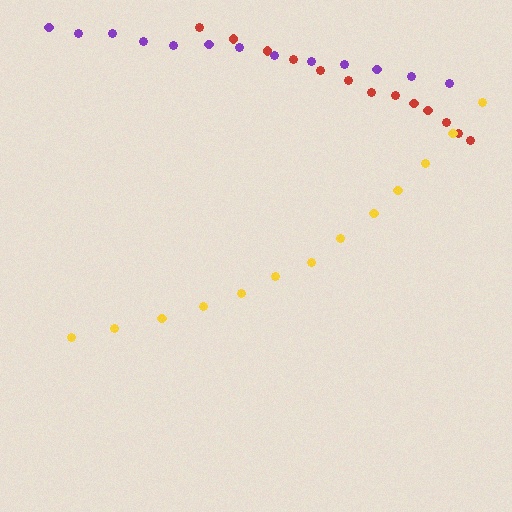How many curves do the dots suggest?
There are 3 distinct paths.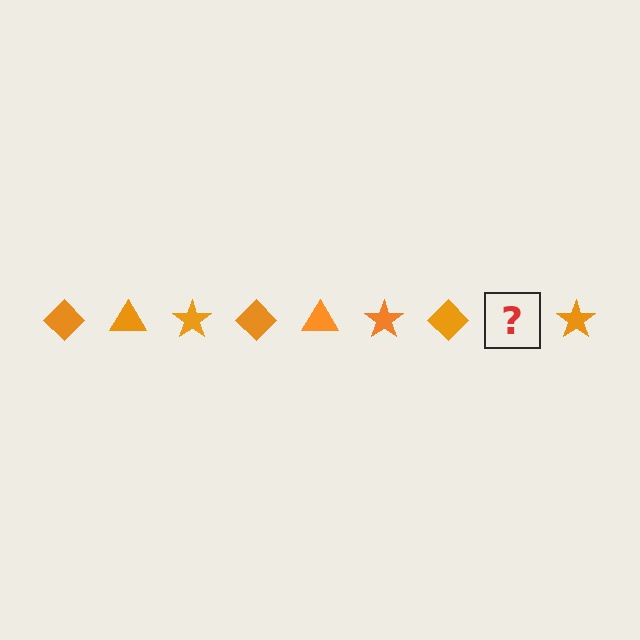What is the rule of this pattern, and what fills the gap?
The rule is that the pattern cycles through diamond, triangle, star shapes in orange. The gap should be filled with an orange triangle.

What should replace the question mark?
The question mark should be replaced with an orange triangle.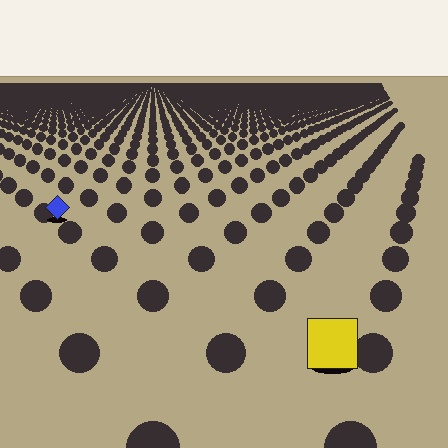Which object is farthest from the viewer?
The blue diamond is farthest from the viewer. It appears smaller and the ground texture around it is denser.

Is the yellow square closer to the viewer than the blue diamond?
Yes. The yellow square is closer — you can tell from the texture gradient: the ground texture is coarser near it.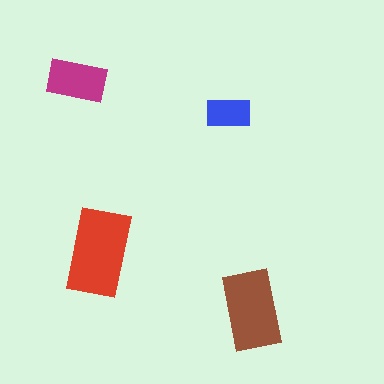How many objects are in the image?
There are 4 objects in the image.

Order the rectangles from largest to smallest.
the red one, the brown one, the magenta one, the blue one.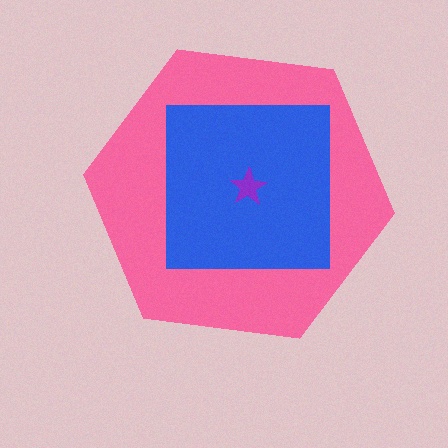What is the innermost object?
The purple star.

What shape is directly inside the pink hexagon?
The blue square.